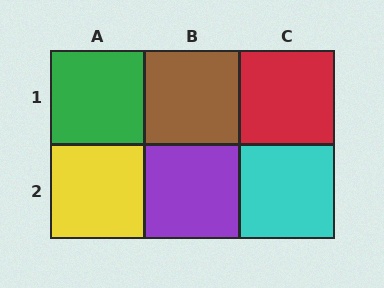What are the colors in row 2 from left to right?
Yellow, purple, cyan.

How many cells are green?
1 cell is green.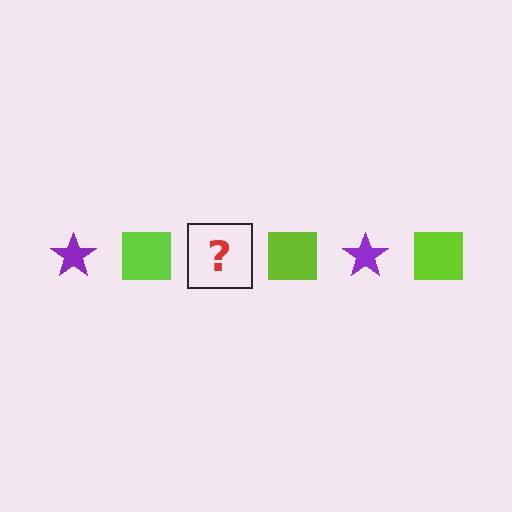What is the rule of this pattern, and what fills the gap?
The rule is that the pattern alternates between purple star and lime square. The gap should be filled with a purple star.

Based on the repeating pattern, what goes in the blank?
The blank should be a purple star.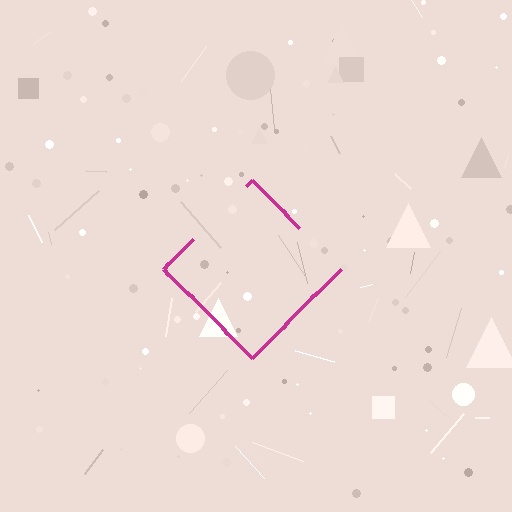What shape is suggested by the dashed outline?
The dashed outline suggests a diamond.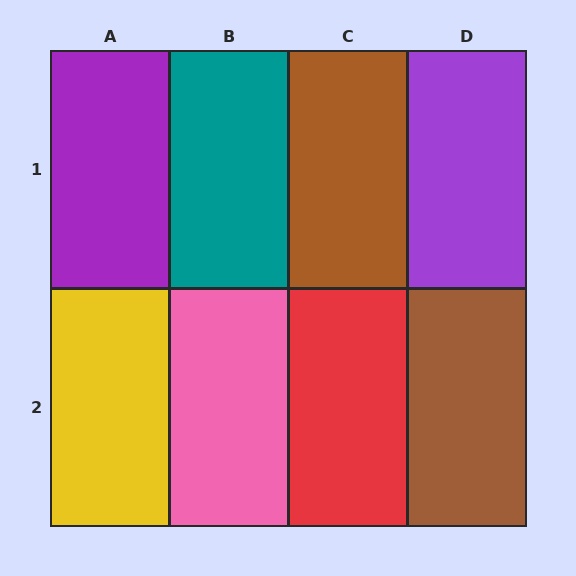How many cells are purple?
2 cells are purple.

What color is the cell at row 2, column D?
Brown.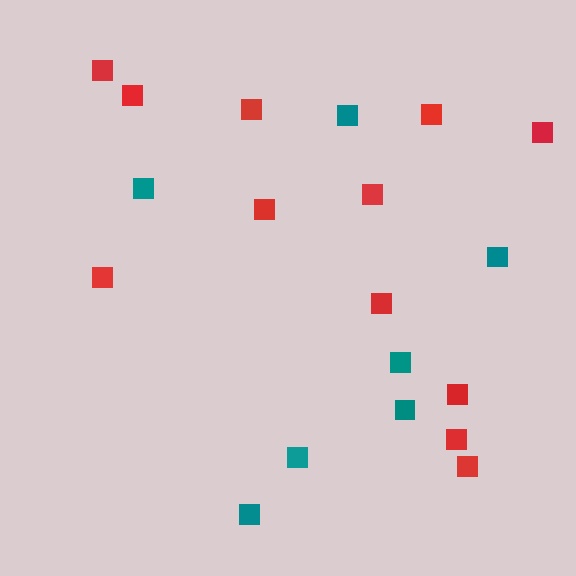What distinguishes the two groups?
There are 2 groups: one group of red squares (12) and one group of teal squares (7).